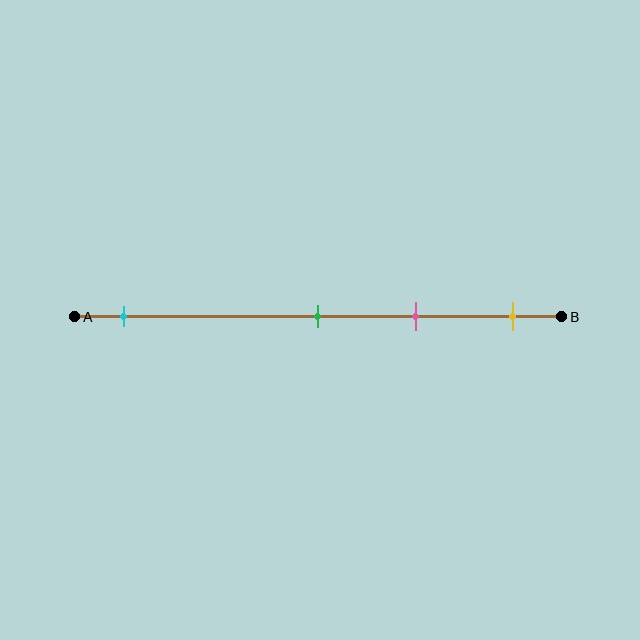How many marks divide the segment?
There are 4 marks dividing the segment.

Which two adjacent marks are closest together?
The green and pink marks are the closest adjacent pair.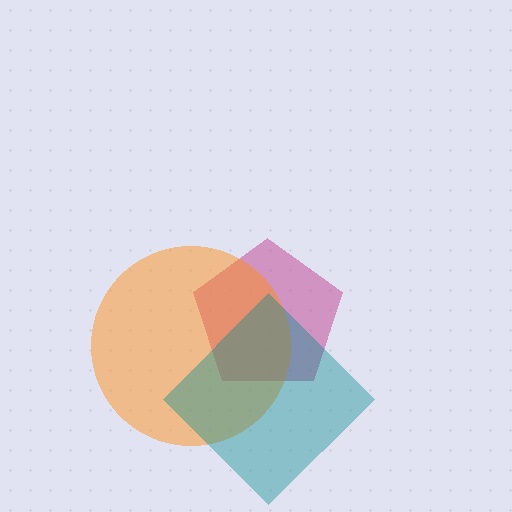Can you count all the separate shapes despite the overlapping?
Yes, there are 3 separate shapes.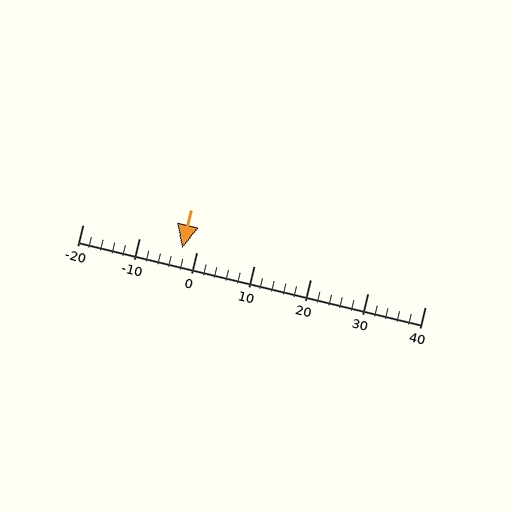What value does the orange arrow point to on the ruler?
The orange arrow points to approximately -2.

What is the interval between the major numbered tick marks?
The major tick marks are spaced 10 units apart.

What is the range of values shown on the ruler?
The ruler shows values from -20 to 40.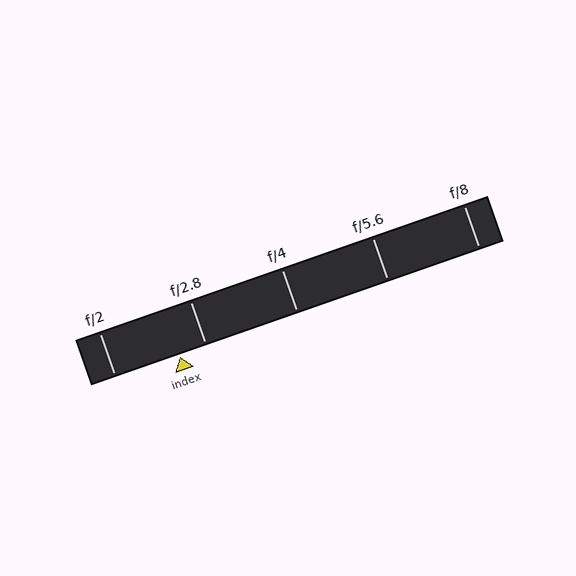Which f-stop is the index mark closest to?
The index mark is closest to f/2.8.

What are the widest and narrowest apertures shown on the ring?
The widest aperture shown is f/2 and the narrowest is f/8.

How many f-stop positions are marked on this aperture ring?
There are 5 f-stop positions marked.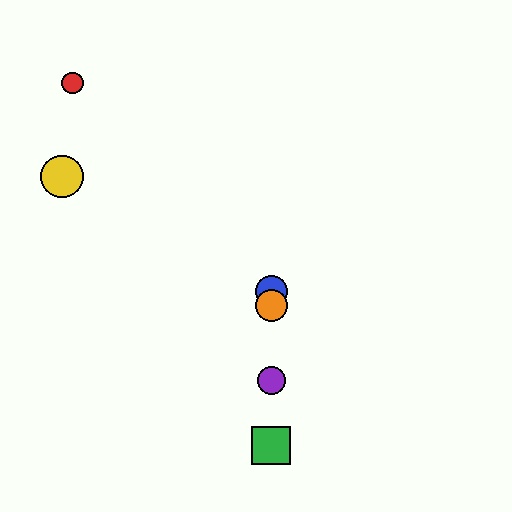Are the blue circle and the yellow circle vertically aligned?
No, the blue circle is at x≈271 and the yellow circle is at x≈62.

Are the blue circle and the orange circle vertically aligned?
Yes, both are at x≈271.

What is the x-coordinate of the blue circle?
The blue circle is at x≈271.